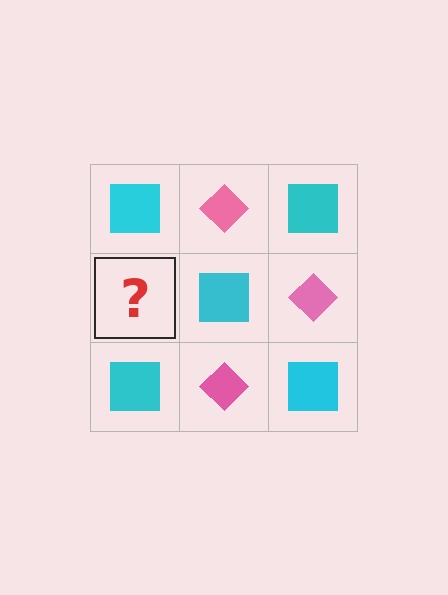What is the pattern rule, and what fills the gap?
The rule is that it alternates cyan square and pink diamond in a checkerboard pattern. The gap should be filled with a pink diamond.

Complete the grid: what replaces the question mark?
The question mark should be replaced with a pink diamond.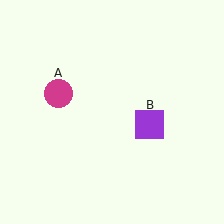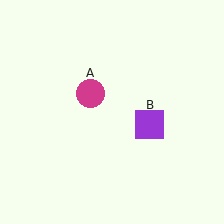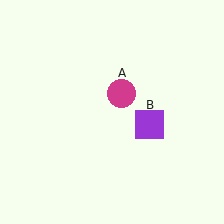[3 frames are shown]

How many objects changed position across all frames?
1 object changed position: magenta circle (object A).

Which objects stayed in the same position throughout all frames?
Purple square (object B) remained stationary.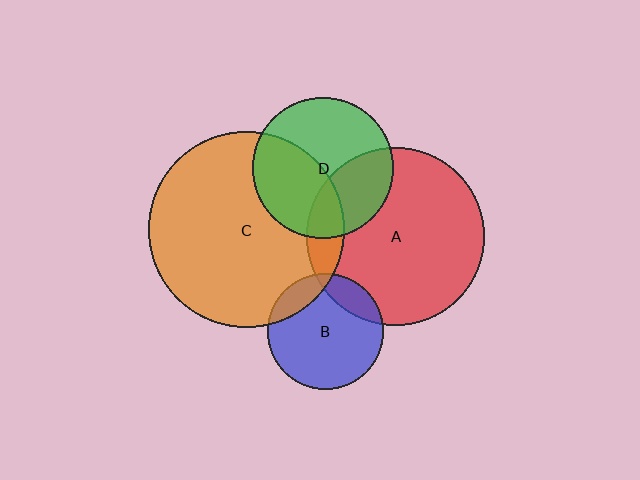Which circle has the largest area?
Circle C (orange).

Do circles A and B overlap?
Yes.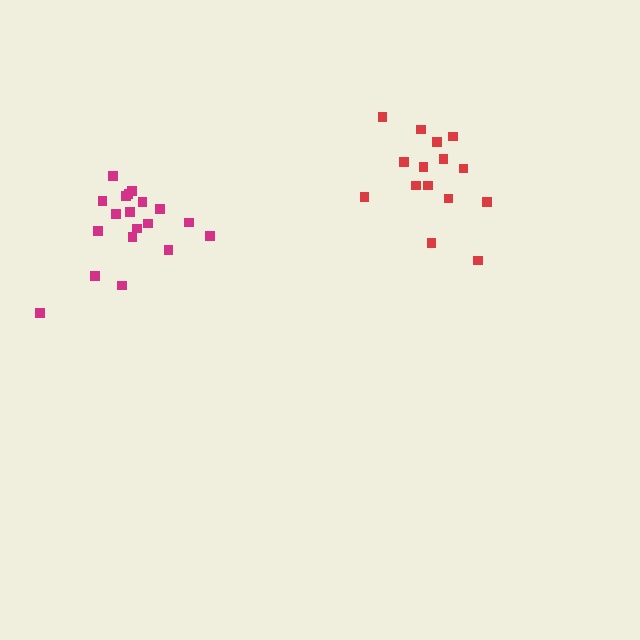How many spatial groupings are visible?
There are 2 spatial groupings.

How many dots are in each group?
Group 1: 19 dots, Group 2: 15 dots (34 total).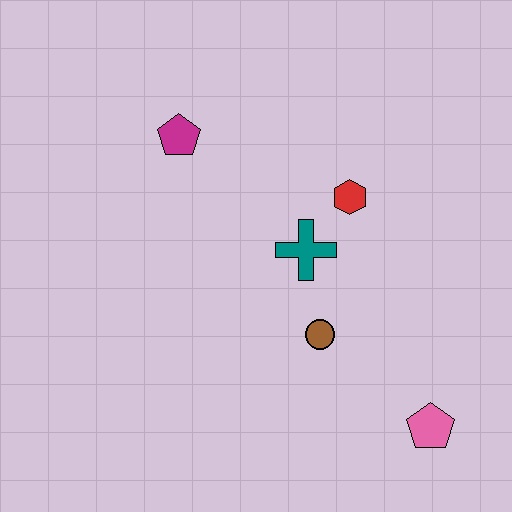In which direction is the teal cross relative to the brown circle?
The teal cross is above the brown circle.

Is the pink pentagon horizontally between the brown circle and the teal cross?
No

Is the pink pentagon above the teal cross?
No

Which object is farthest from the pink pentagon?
The magenta pentagon is farthest from the pink pentagon.